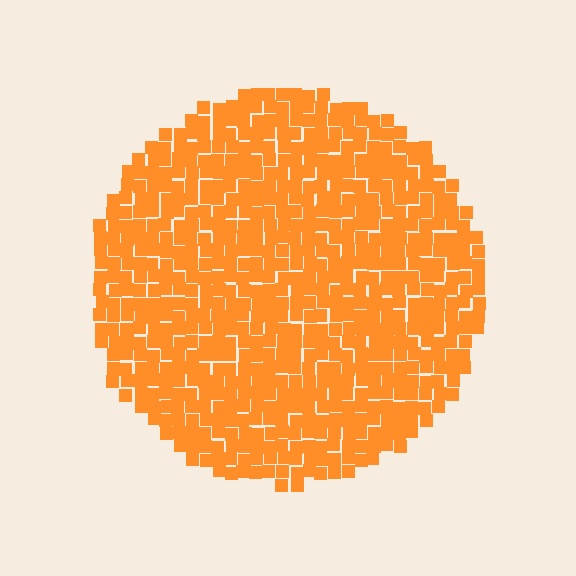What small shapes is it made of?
It is made of small squares.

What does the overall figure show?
The overall figure shows a circle.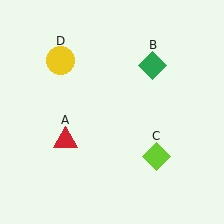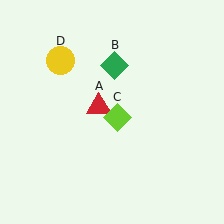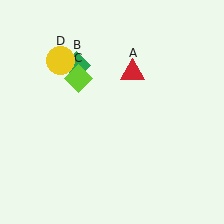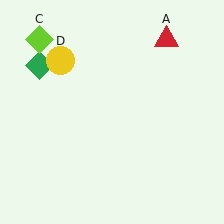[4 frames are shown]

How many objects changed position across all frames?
3 objects changed position: red triangle (object A), green diamond (object B), lime diamond (object C).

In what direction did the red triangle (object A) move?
The red triangle (object A) moved up and to the right.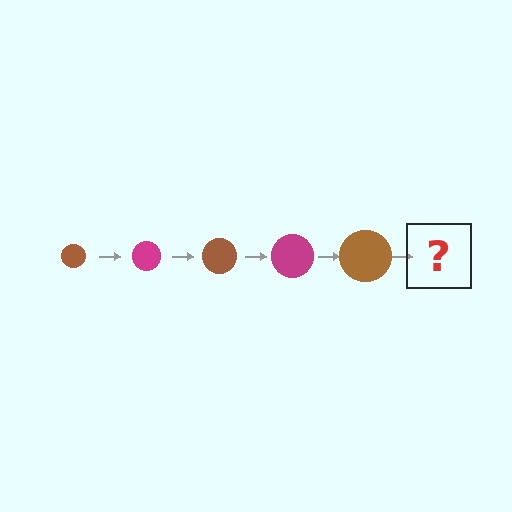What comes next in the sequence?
The next element should be a magenta circle, larger than the previous one.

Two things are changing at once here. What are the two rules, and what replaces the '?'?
The two rules are that the circle grows larger each step and the color cycles through brown and magenta. The '?' should be a magenta circle, larger than the previous one.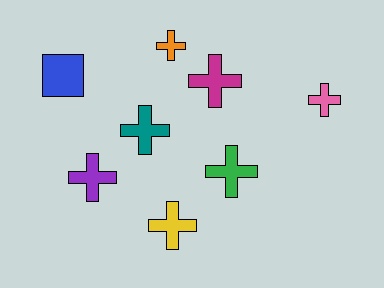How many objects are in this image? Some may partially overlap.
There are 8 objects.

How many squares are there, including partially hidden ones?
There is 1 square.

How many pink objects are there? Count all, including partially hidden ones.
There is 1 pink object.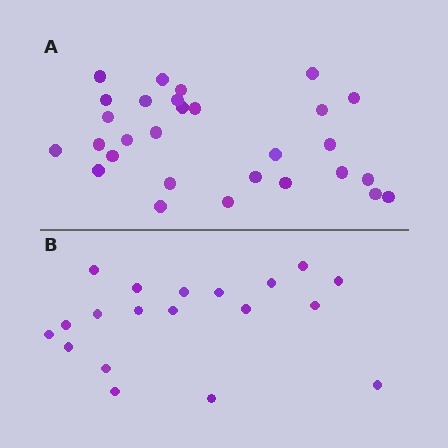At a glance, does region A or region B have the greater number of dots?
Region A (the top region) has more dots.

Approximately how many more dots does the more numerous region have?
Region A has roughly 10 or so more dots than region B.